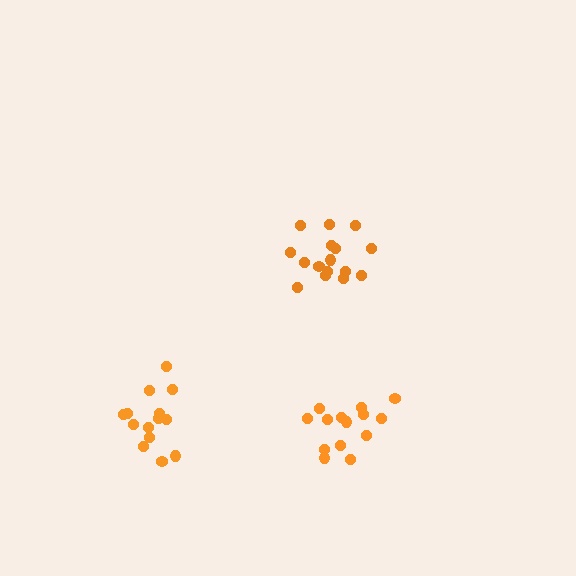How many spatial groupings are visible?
There are 3 spatial groupings.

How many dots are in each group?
Group 1: 16 dots, Group 2: 14 dots, Group 3: 14 dots (44 total).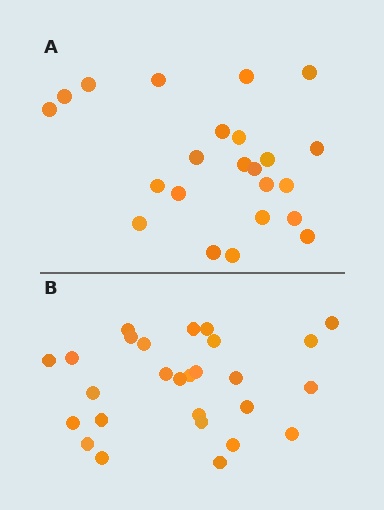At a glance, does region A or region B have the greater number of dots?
Region B (the bottom region) has more dots.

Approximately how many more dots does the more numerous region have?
Region B has about 4 more dots than region A.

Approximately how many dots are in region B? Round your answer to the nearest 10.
About 30 dots. (The exact count is 27, which rounds to 30.)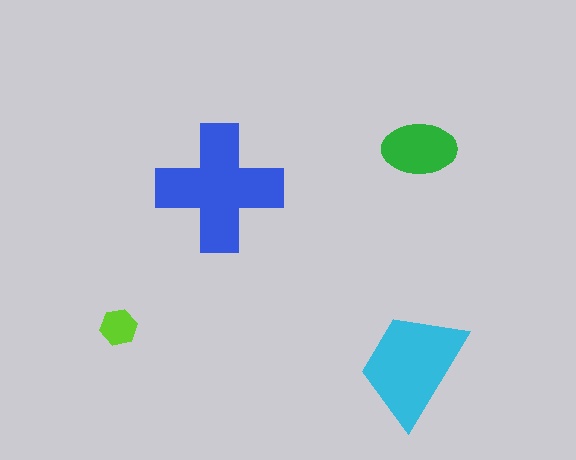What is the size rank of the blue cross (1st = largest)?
1st.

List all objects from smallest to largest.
The lime hexagon, the green ellipse, the cyan trapezoid, the blue cross.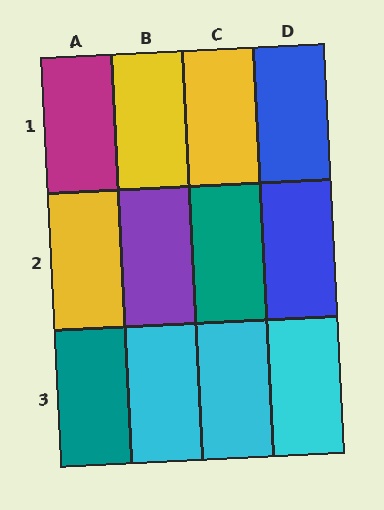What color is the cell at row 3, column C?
Cyan.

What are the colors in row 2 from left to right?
Yellow, purple, teal, blue.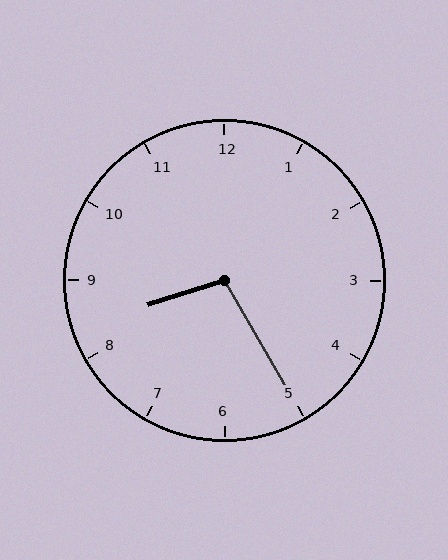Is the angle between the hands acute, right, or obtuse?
It is obtuse.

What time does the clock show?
8:25.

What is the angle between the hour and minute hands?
Approximately 102 degrees.